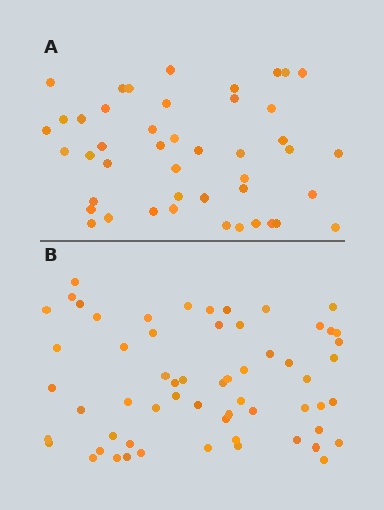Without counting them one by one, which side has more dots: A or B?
Region B (the bottom region) has more dots.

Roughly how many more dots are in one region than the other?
Region B has approximately 15 more dots than region A.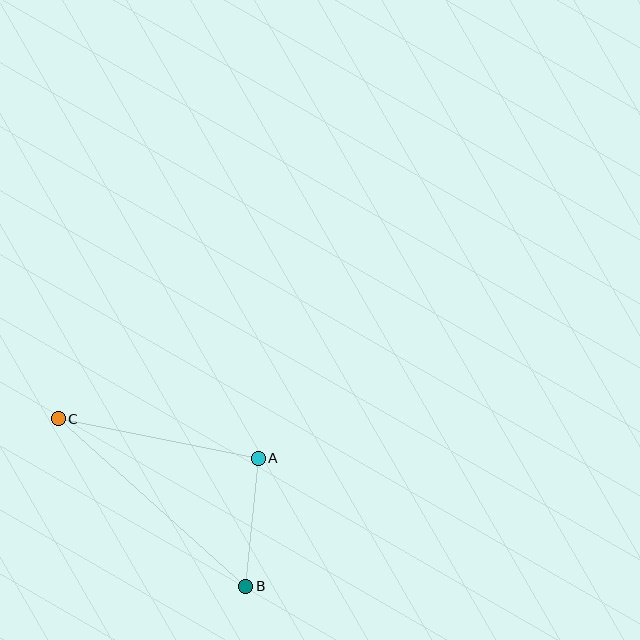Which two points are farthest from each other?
Points B and C are farthest from each other.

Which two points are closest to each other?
Points A and B are closest to each other.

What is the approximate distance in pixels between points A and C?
The distance between A and C is approximately 204 pixels.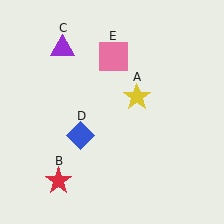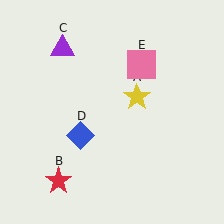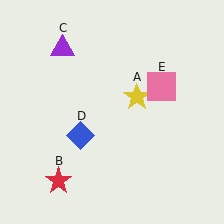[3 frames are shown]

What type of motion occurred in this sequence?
The pink square (object E) rotated clockwise around the center of the scene.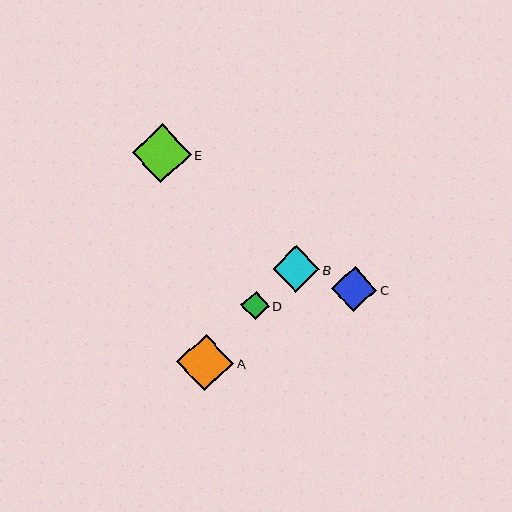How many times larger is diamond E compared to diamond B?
Diamond E is approximately 1.3 times the size of diamond B.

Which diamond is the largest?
Diamond E is the largest with a size of approximately 59 pixels.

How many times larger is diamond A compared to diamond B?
Diamond A is approximately 1.2 times the size of diamond B.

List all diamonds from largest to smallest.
From largest to smallest: E, A, B, C, D.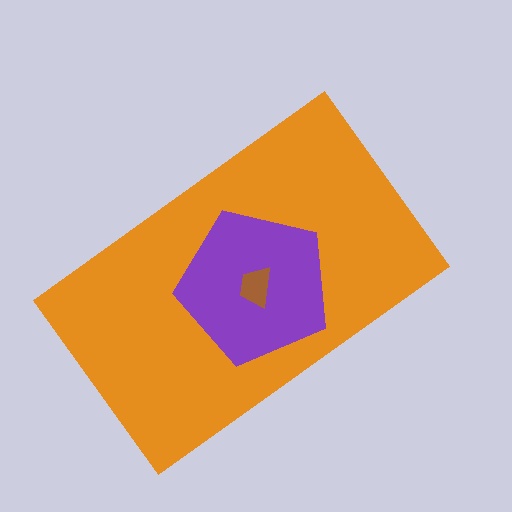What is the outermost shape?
The orange rectangle.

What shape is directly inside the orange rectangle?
The purple pentagon.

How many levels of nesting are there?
3.